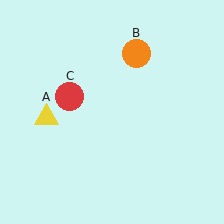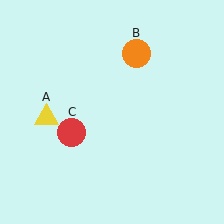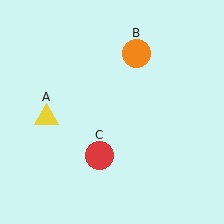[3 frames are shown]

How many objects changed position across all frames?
1 object changed position: red circle (object C).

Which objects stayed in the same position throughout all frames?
Yellow triangle (object A) and orange circle (object B) remained stationary.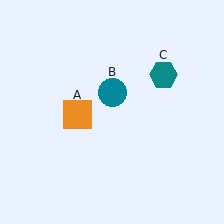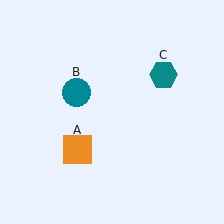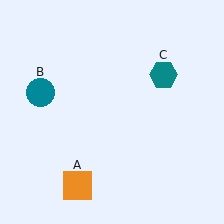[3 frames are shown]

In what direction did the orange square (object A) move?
The orange square (object A) moved down.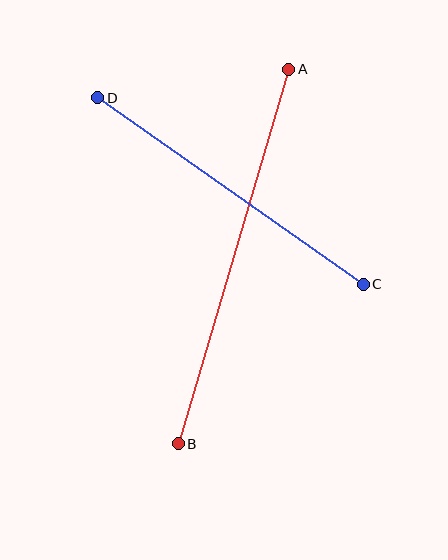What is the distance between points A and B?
The distance is approximately 391 pixels.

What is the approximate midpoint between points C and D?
The midpoint is at approximately (230, 191) pixels.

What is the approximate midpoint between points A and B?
The midpoint is at approximately (234, 256) pixels.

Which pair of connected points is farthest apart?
Points A and B are farthest apart.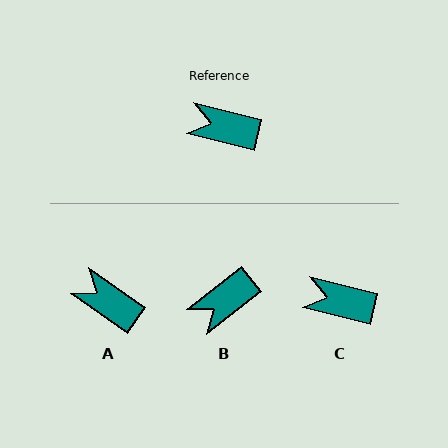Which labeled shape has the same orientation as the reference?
C.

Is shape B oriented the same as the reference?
No, it is off by about 52 degrees.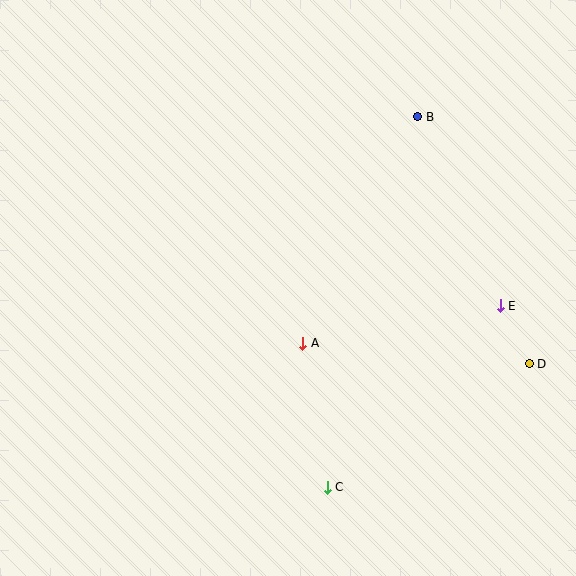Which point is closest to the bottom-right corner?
Point D is closest to the bottom-right corner.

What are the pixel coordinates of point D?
Point D is at (529, 364).